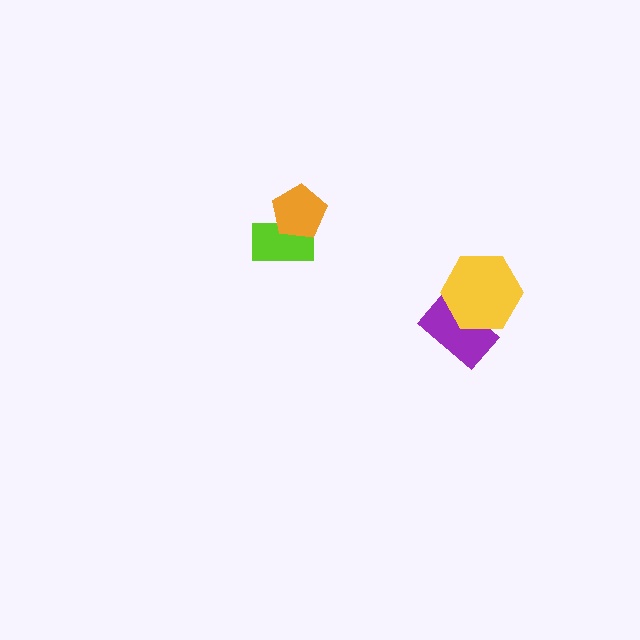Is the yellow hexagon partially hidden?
No, no other shape covers it.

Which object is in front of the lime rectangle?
The orange pentagon is in front of the lime rectangle.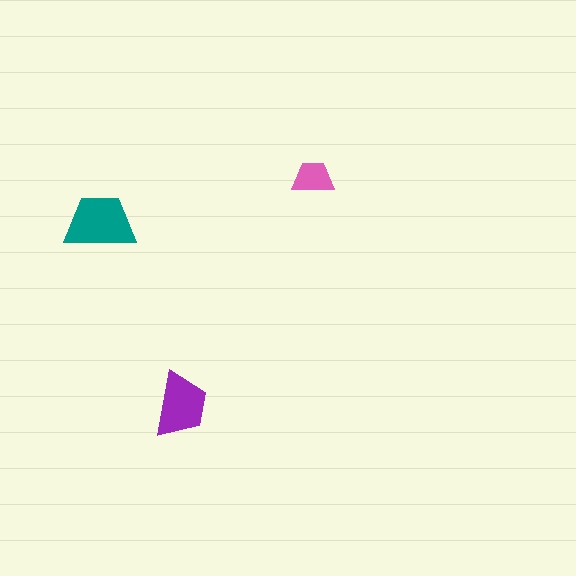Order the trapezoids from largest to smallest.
the teal one, the purple one, the pink one.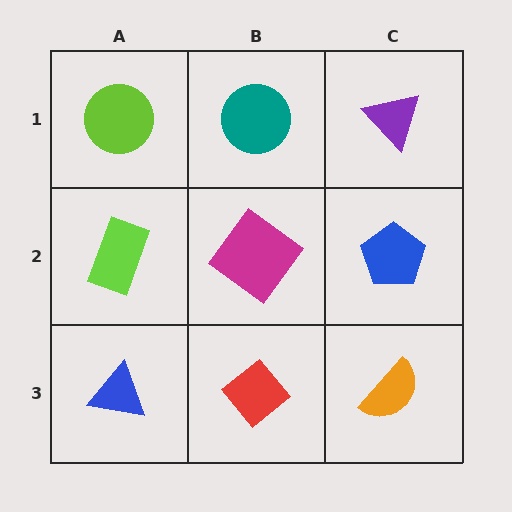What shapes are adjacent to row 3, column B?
A magenta diamond (row 2, column B), a blue triangle (row 3, column A), an orange semicircle (row 3, column C).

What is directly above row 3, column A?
A lime rectangle.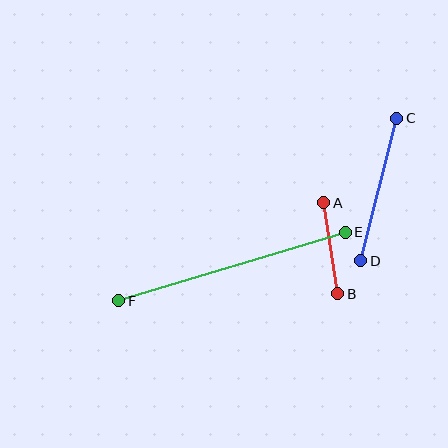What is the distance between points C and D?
The distance is approximately 147 pixels.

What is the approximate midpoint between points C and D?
The midpoint is at approximately (379, 190) pixels.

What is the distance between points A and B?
The distance is approximately 92 pixels.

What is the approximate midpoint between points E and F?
The midpoint is at approximately (232, 267) pixels.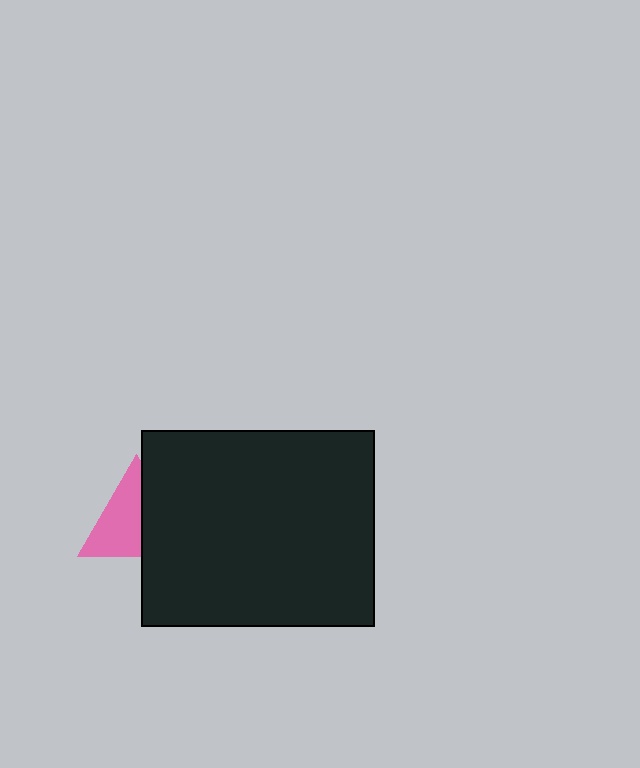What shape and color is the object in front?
The object in front is a black rectangle.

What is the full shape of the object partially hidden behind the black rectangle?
The partially hidden object is a pink triangle.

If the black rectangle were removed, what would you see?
You would see the complete pink triangle.